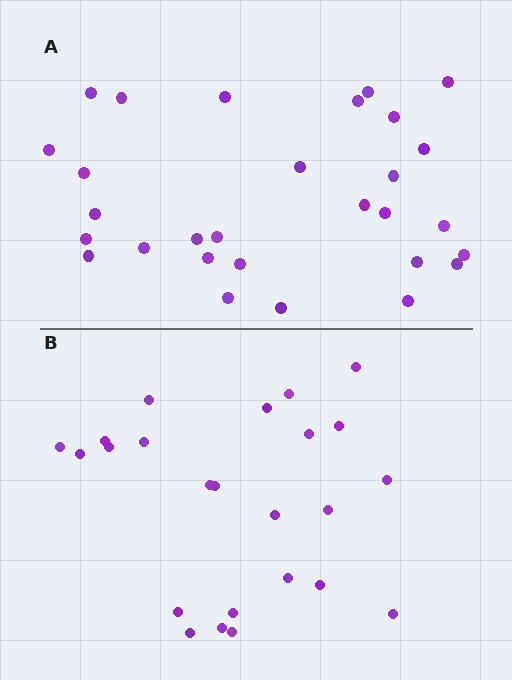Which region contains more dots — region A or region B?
Region A (the top region) has more dots.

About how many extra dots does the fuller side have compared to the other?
Region A has about 5 more dots than region B.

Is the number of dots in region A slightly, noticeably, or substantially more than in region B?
Region A has only slightly more — the two regions are fairly close. The ratio is roughly 1.2 to 1.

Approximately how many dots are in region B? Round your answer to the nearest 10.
About 20 dots. (The exact count is 24, which rounds to 20.)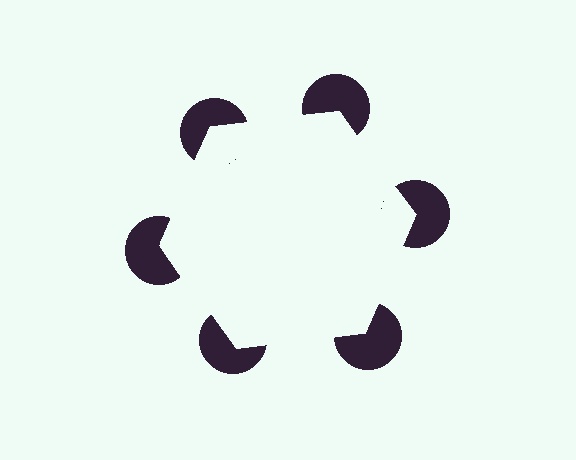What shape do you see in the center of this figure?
An illusory hexagon — its edges are inferred from the aligned wedge cuts in the pac-man discs, not physically drawn.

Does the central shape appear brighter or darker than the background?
It typically appears slightly brighter than the background, even though no actual brightness change is drawn.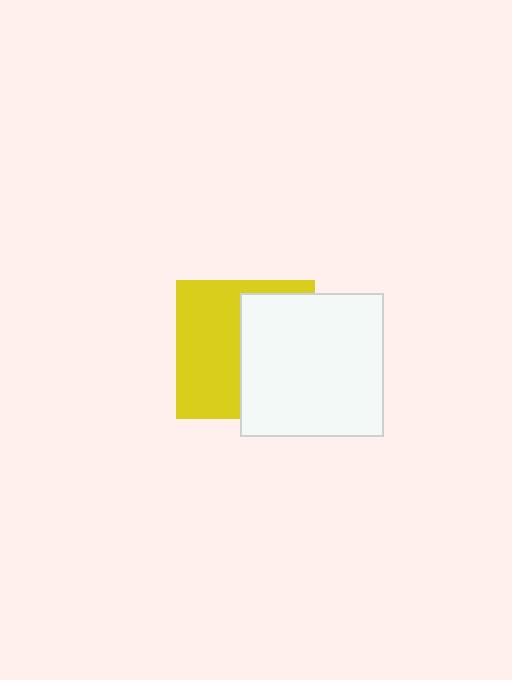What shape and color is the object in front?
The object in front is a white square.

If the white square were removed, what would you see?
You would see the complete yellow square.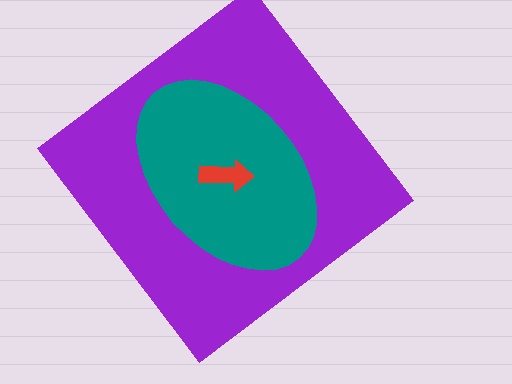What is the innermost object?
The red arrow.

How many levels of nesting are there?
3.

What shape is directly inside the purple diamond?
The teal ellipse.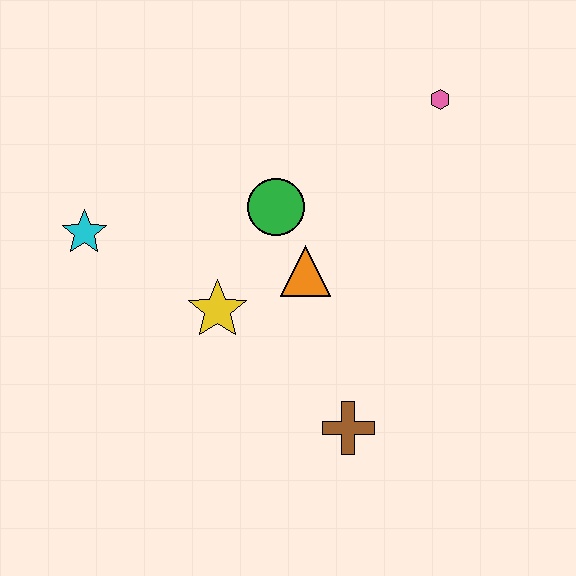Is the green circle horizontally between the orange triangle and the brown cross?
No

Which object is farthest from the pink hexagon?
The cyan star is farthest from the pink hexagon.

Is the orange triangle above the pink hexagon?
No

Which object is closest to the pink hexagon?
The green circle is closest to the pink hexagon.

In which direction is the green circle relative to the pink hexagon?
The green circle is to the left of the pink hexagon.